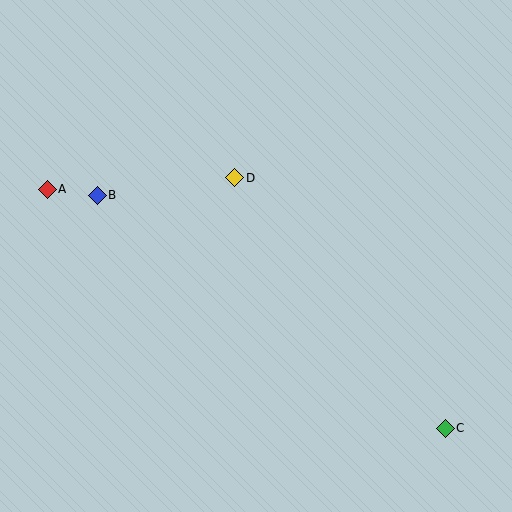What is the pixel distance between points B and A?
The distance between B and A is 50 pixels.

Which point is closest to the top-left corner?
Point A is closest to the top-left corner.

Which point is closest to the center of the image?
Point D at (235, 178) is closest to the center.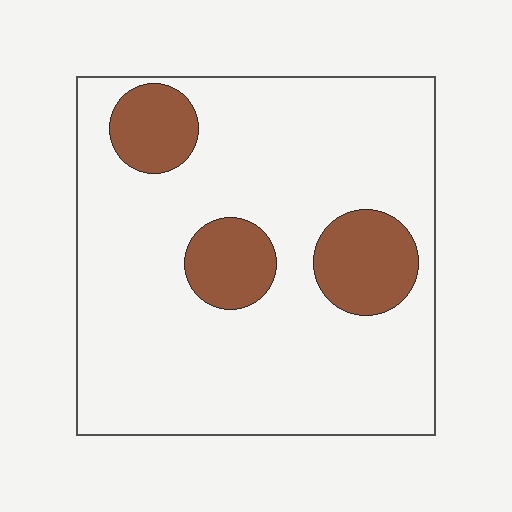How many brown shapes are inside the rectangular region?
3.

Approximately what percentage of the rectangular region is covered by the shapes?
Approximately 15%.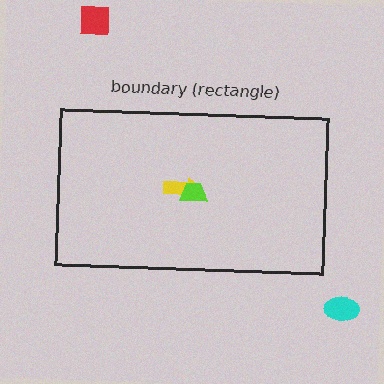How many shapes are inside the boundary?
2 inside, 2 outside.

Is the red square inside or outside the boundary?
Outside.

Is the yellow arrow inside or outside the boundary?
Inside.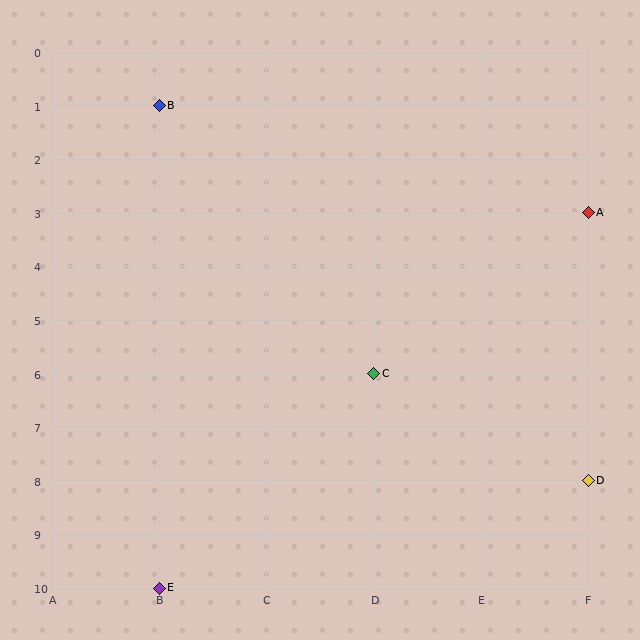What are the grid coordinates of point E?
Point E is at grid coordinates (B, 10).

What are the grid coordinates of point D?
Point D is at grid coordinates (F, 8).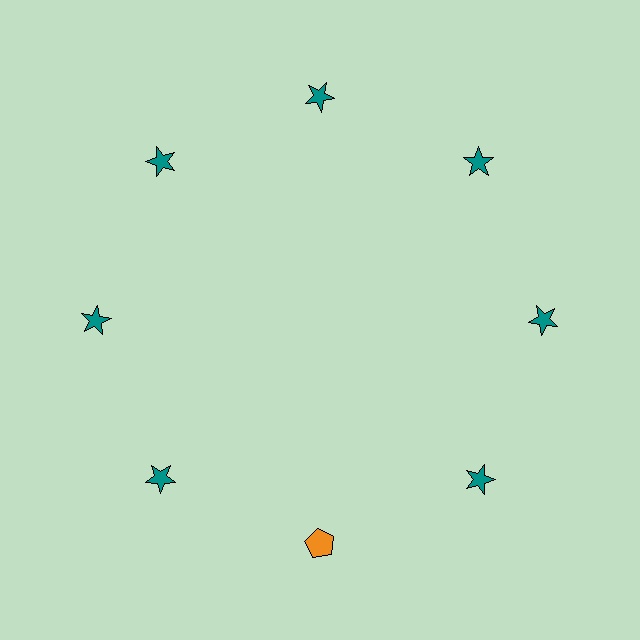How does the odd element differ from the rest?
It differs in both color (orange instead of teal) and shape (pentagon instead of star).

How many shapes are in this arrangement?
There are 8 shapes arranged in a ring pattern.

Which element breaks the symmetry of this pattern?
The orange pentagon at roughly the 6 o'clock position breaks the symmetry. All other shapes are teal stars.